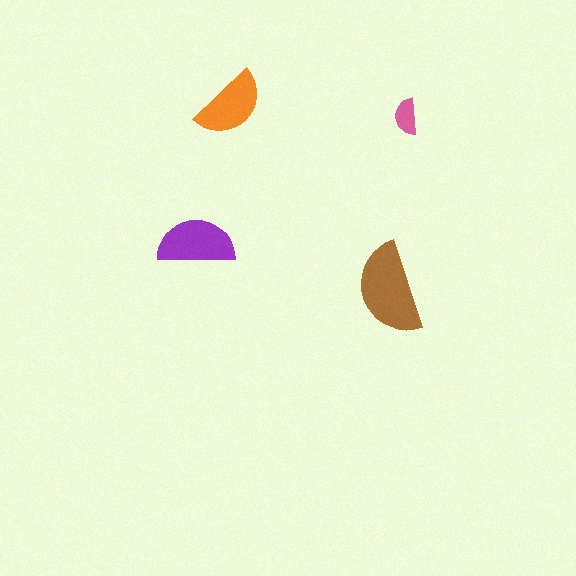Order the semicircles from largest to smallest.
the brown one, the purple one, the orange one, the pink one.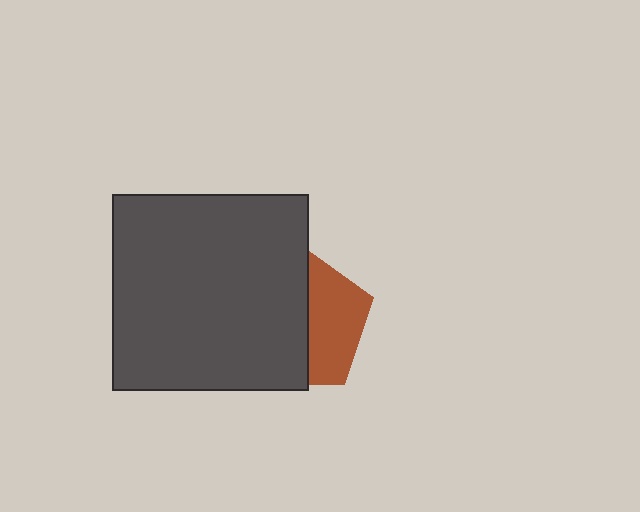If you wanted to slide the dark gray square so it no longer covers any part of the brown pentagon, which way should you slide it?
Slide it left — that is the most direct way to separate the two shapes.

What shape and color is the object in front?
The object in front is a dark gray square.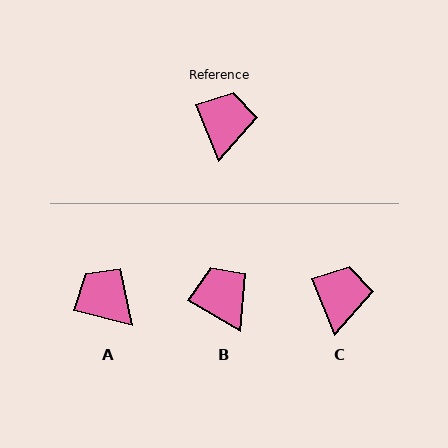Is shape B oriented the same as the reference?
No, it is off by about 38 degrees.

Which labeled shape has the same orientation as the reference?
C.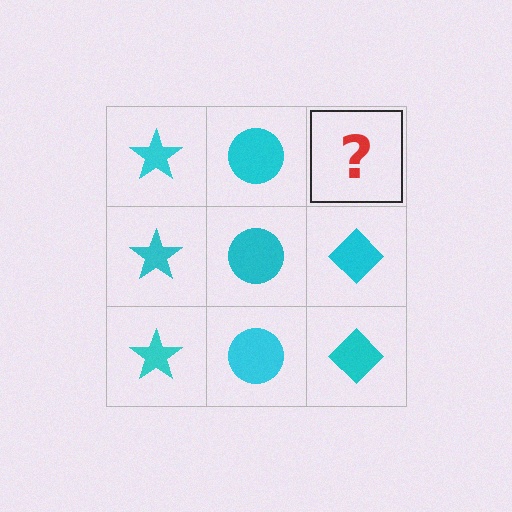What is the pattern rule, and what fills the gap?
The rule is that each column has a consistent shape. The gap should be filled with a cyan diamond.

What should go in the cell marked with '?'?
The missing cell should contain a cyan diamond.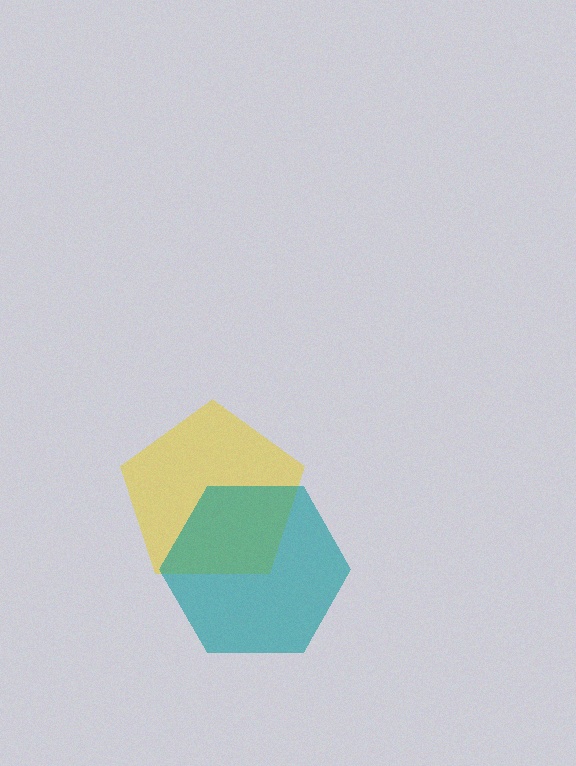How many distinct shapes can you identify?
There are 2 distinct shapes: a yellow pentagon, a teal hexagon.